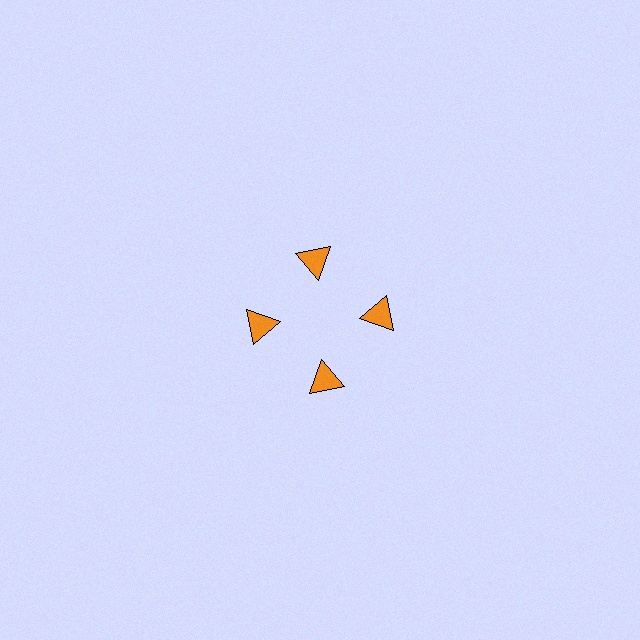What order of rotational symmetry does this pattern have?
This pattern has 4-fold rotational symmetry.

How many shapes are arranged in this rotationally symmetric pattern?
There are 4 shapes, arranged in 4 groups of 1.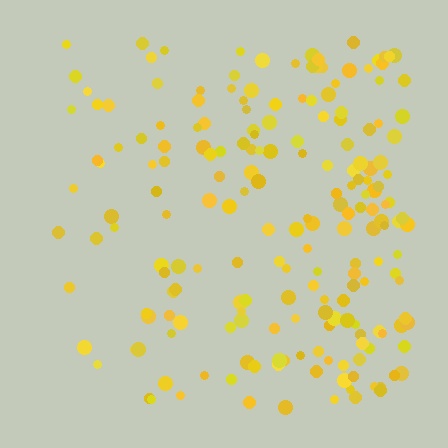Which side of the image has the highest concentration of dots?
The right.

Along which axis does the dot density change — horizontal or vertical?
Horizontal.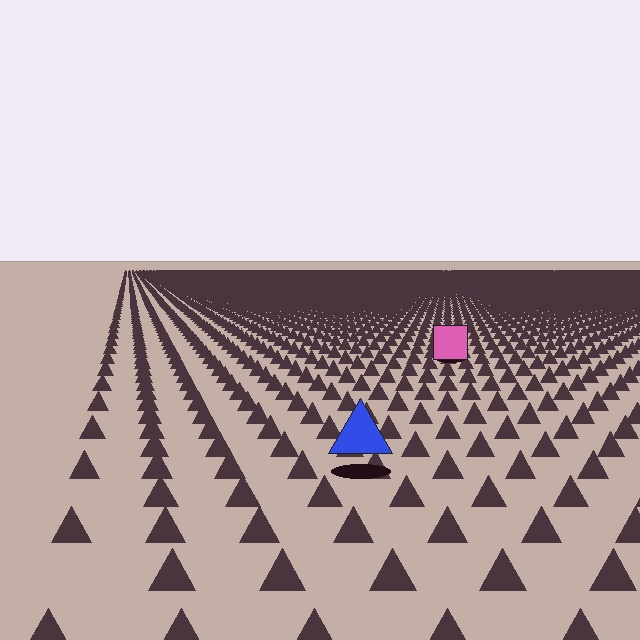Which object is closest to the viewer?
The blue triangle is closest. The texture marks near it are larger and more spread out.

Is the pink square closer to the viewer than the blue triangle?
No. The blue triangle is closer — you can tell from the texture gradient: the ground texture is coarser near it.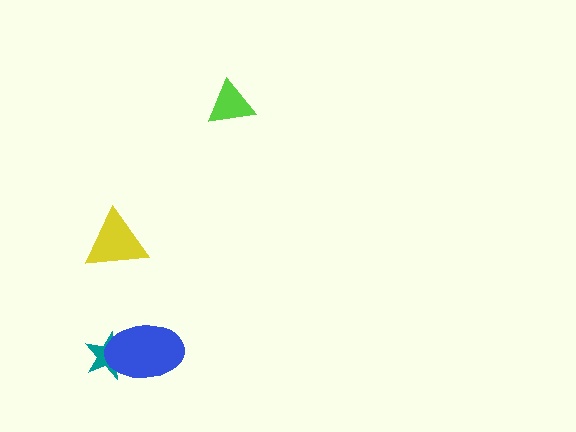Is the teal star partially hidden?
Yes, it is partially covered by another shape.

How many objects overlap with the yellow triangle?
0 objects overlap with the yellow triangle.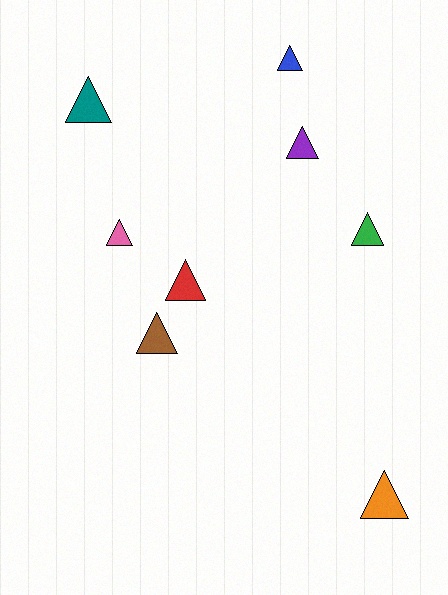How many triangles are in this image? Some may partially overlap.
There are 8 triangles.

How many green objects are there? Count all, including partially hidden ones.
There is 1 green object.